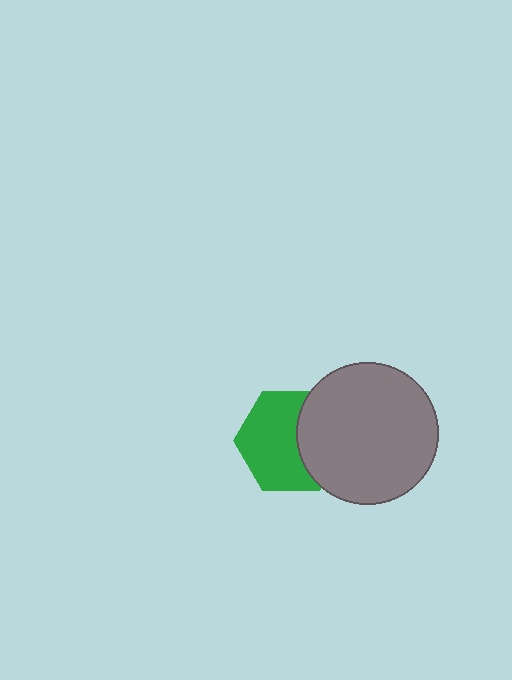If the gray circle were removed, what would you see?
You would see the complete green hexagon.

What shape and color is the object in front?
The object in front is a gray circle.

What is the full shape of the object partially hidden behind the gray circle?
The partially hidden object is a green hexagon.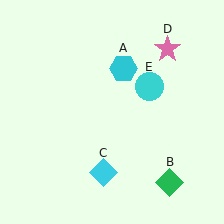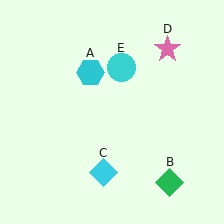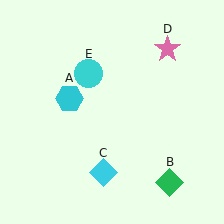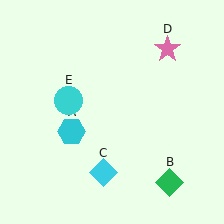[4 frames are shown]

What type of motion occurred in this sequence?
The cyan hexagon (object A), cyan circle (object E) rotated counterclockwise around the center of the scene.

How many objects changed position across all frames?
2 objects changed position: cyan hexagon (object A), cyan circle (object E).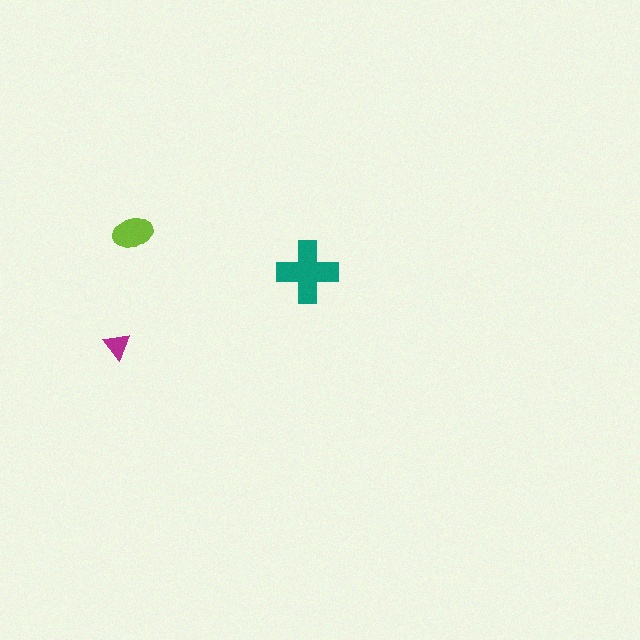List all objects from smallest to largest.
The magenta triangle, the lime ellipse, the teal cross.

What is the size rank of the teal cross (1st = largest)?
1st.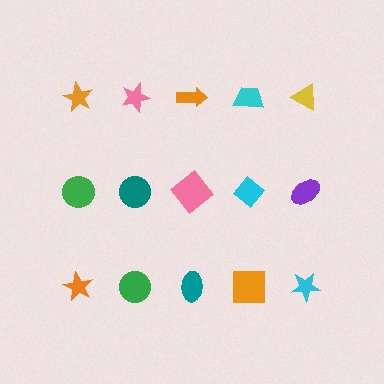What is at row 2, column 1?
A green circle.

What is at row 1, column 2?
A pink star.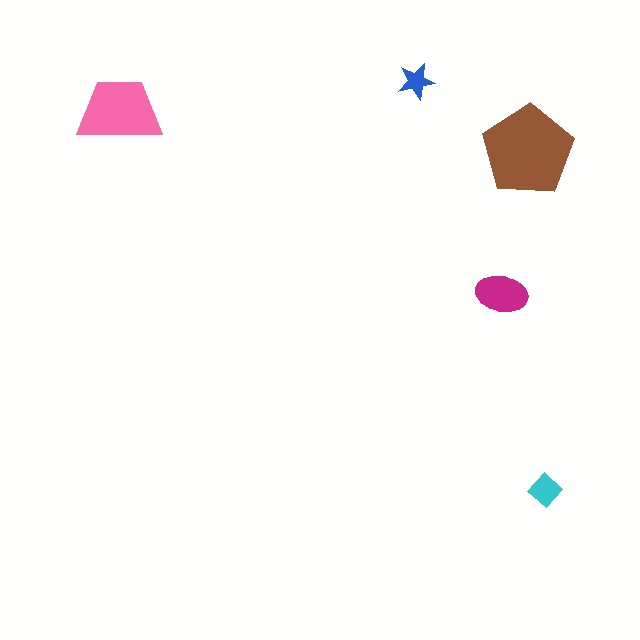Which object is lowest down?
The cyan diamond is bottommost.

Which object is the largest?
The brown pentagon.